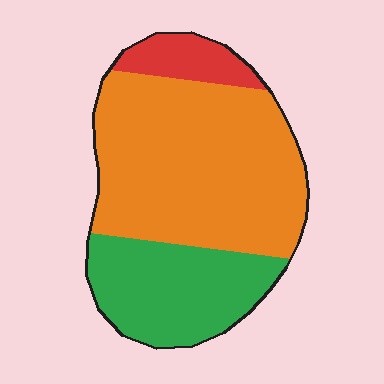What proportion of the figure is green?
Green covers about 30% of the figure.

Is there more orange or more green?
Orange.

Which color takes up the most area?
Orange, at roughly 60%.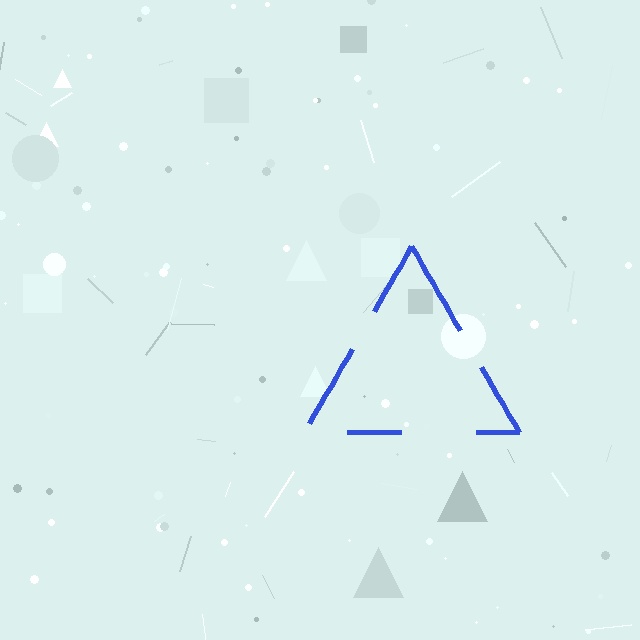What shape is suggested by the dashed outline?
The dashed outline suggests a triangle.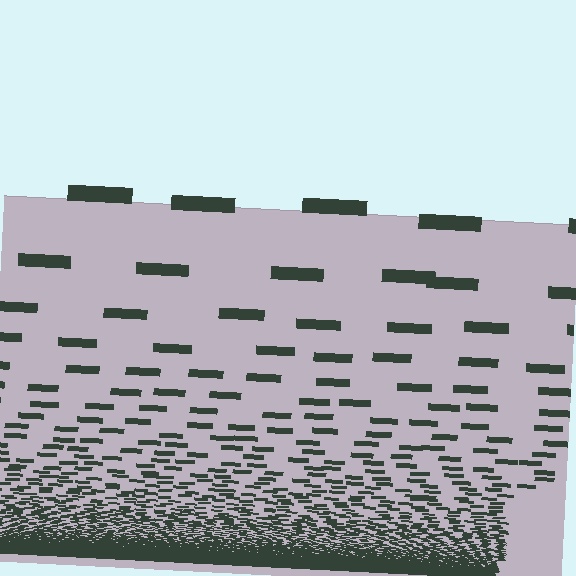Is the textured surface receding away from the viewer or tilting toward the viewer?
The surface appears to tilt toward the viewer. Texture elements get larger and sparser toward the top.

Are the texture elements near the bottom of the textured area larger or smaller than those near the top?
Smaller. The gradient is inverted — elements near the bottom are smaller and denser.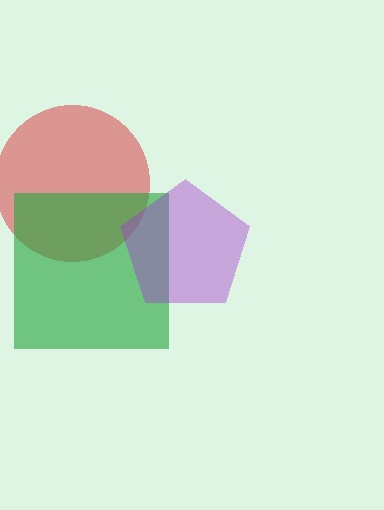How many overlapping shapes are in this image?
There are 3 overlapping shapes in the image.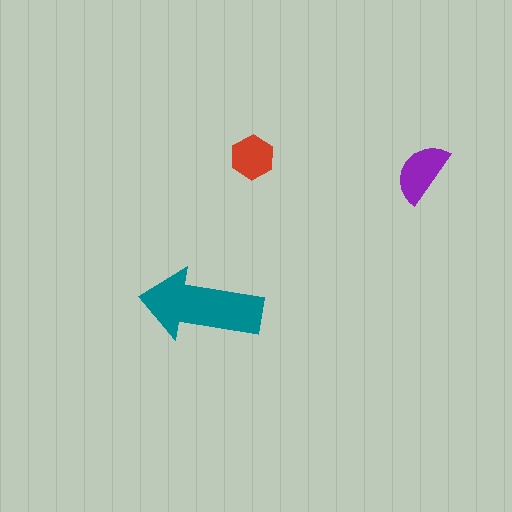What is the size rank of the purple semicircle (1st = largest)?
2nd.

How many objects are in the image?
There are 3 objects in the image.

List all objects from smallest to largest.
The red hexagon, the purple semicircle, the teal arrow.